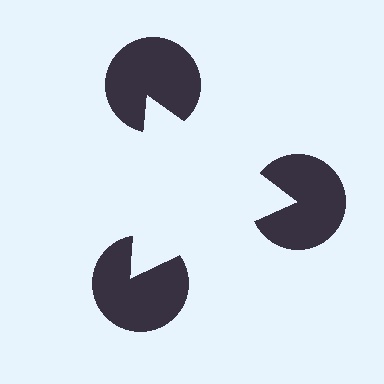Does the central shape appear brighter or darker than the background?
It typically appears slightly brighter than the background, even though no actual brightness change is drawn.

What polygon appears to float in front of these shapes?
An illusory triangle — its edges are inferred from the aligned wedge cuts in the pac-man discs, not physically drawn.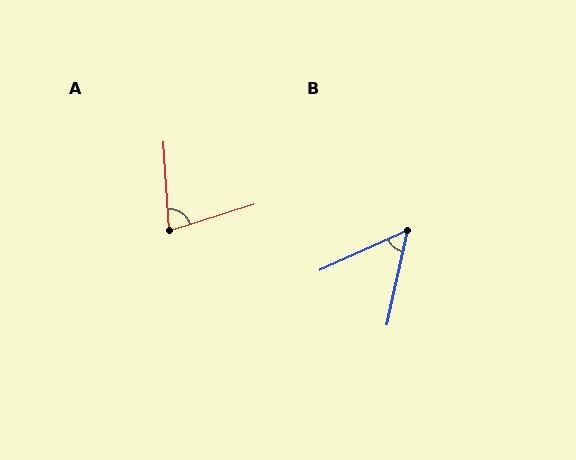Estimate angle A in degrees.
Approximately 76 degrees.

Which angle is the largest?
A, at approximately 76 degrees.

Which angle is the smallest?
B, at approximately 54 degrees.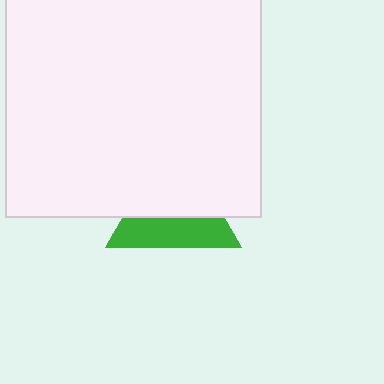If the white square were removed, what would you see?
You would see the complete green triangle.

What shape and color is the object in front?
The object in front is a white square.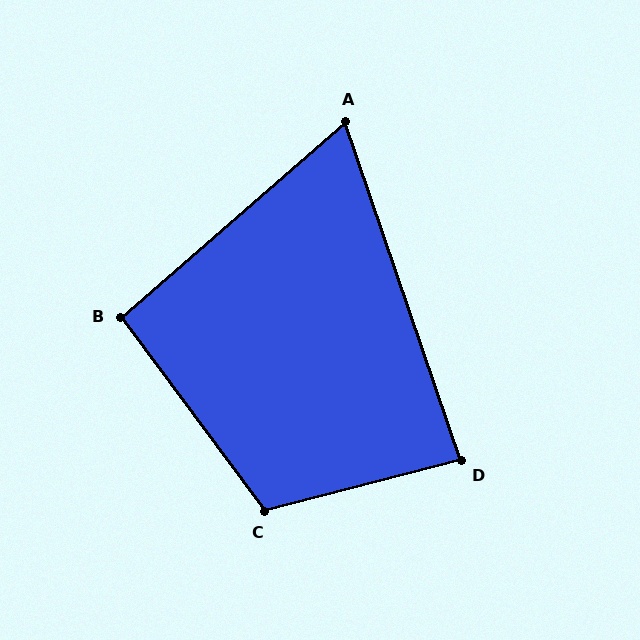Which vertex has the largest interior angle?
C, at approximately 112 degrees.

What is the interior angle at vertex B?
Approximately 94 degrees (approximately right).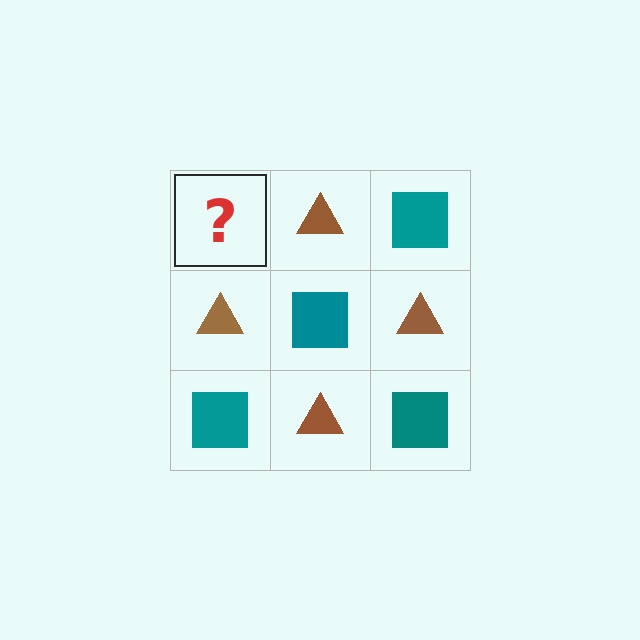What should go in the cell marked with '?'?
The missing cell should contain a teal square.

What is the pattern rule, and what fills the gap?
The rule is that it alternates teal square and brown triangle in a checkerboard pattern. The gap should be filled with a teal square.